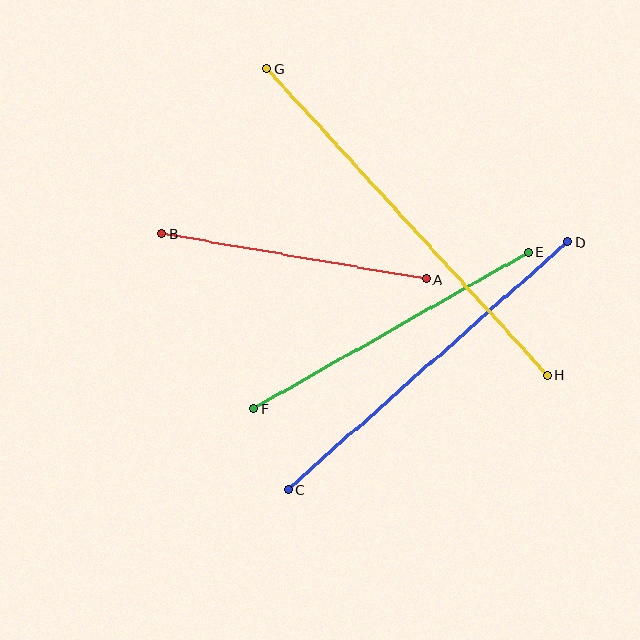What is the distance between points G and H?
The distance is approximately 415 pixels.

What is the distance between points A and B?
The distance is approximately 268 pixels.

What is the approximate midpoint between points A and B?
The midpoint is at approximately (294, 256) pixels.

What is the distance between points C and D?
The distance is approximately 373 pixels.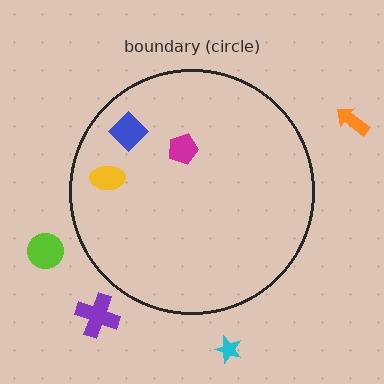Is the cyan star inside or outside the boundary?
Outside.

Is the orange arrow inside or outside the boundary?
Outside.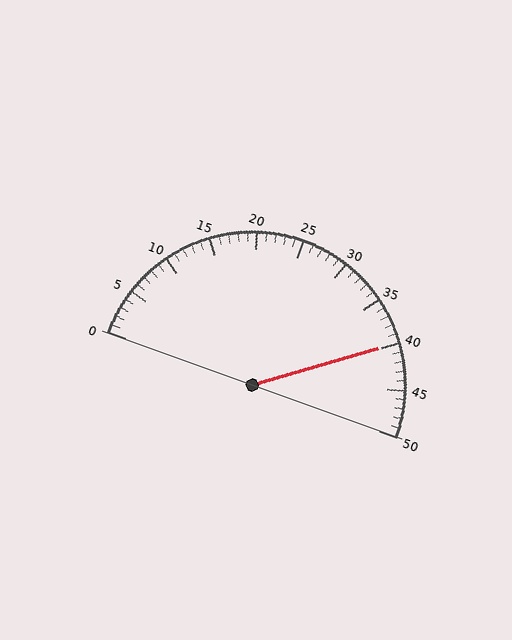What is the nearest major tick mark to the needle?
The nearest major tick mark is 40.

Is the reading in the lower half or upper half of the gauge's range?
The reading is in the upper half of the range (0 to 50).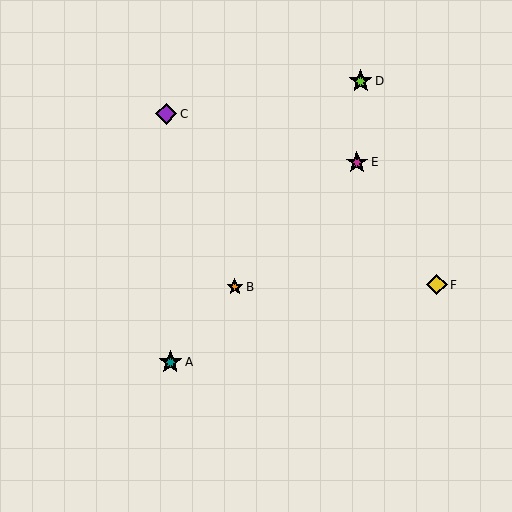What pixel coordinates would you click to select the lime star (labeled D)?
Click at (361, 81) to select the lime star D.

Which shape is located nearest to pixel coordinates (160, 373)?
The teal star (labeled A) at (170, 362) is nearest to that location.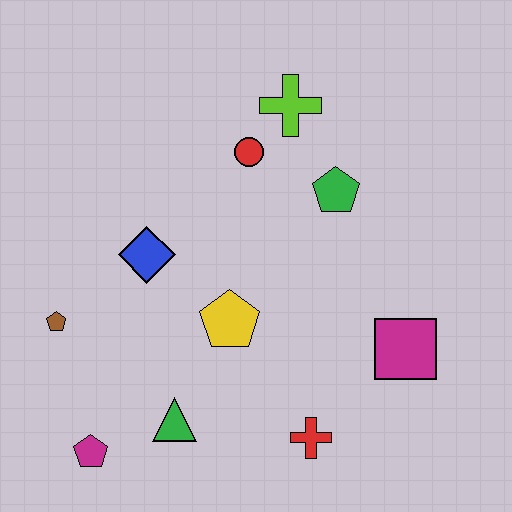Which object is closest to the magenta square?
The red cross is closest to the magenta square.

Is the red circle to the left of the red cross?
Yes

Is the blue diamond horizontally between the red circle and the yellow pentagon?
No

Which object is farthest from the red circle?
The magenta pentagon is farthest from the red circle.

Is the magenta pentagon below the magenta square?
Yes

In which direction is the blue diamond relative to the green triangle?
The blue diamond is above the green triangle.